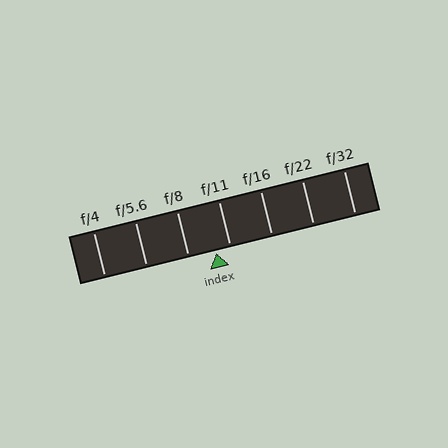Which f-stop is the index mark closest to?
The index mark is closest to f/11.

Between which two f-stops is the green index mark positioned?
The index mark is between f/8 and f/11.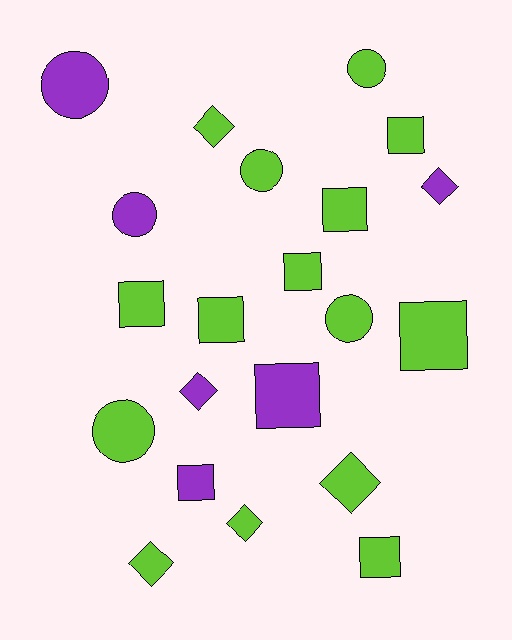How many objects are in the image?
There are 21 objects.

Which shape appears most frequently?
Square, with 9 objects.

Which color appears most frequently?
Lime, with 15 objects.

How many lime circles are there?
There are 4 lime circles.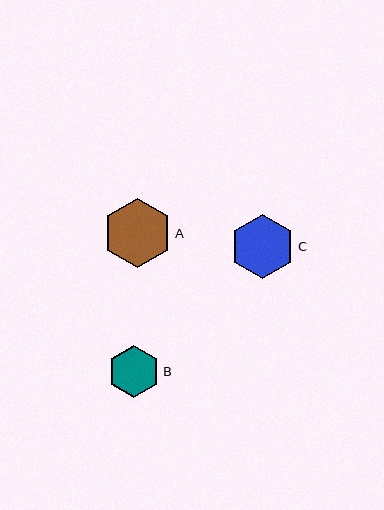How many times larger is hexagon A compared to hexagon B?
Hexagon A is approximately 1.3 times the size of hexagon B.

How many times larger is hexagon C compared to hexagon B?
Hexagon C is approximately 1.2 times the size of hexagon B.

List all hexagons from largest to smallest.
From largest to smallest: A, C, B.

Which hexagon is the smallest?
Hexagon B is the smallest with a size of approximately 52 pixels.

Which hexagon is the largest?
Hexagon A is the largest with a size of approximately 69 pixels.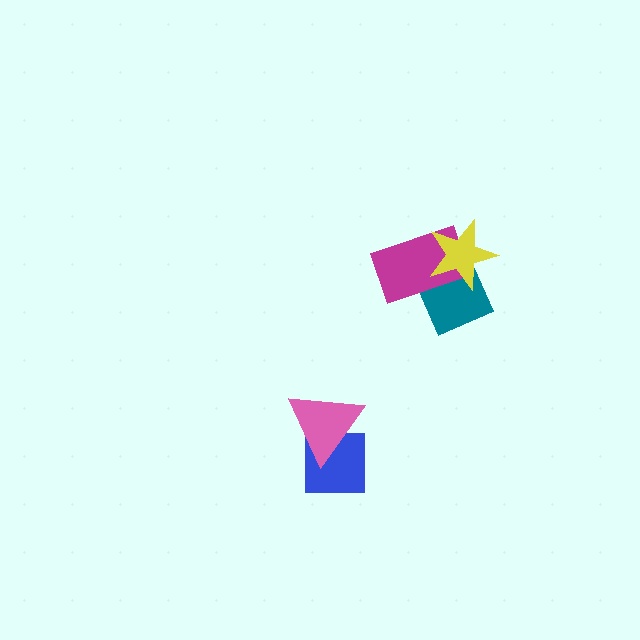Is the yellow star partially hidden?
No, no other shape covers it.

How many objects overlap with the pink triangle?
1 object overlaps with the pink triangle.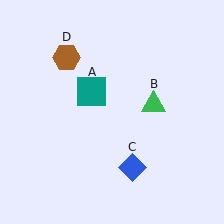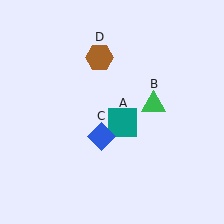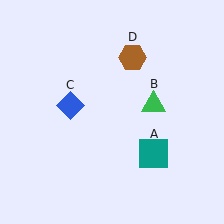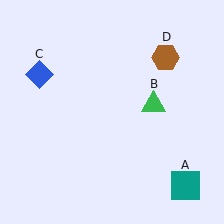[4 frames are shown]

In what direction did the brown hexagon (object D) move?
The brown hexagon (object D) moved right.